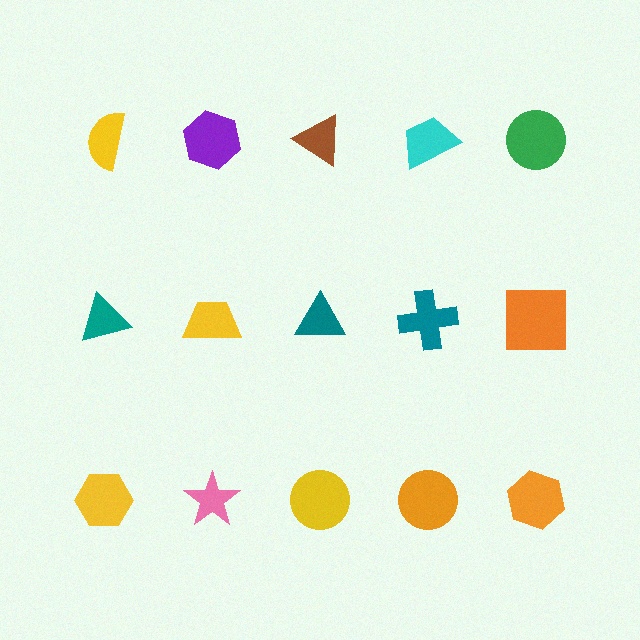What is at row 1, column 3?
A brown triangle.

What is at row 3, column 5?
An orange hexagon.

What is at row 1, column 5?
A green circle.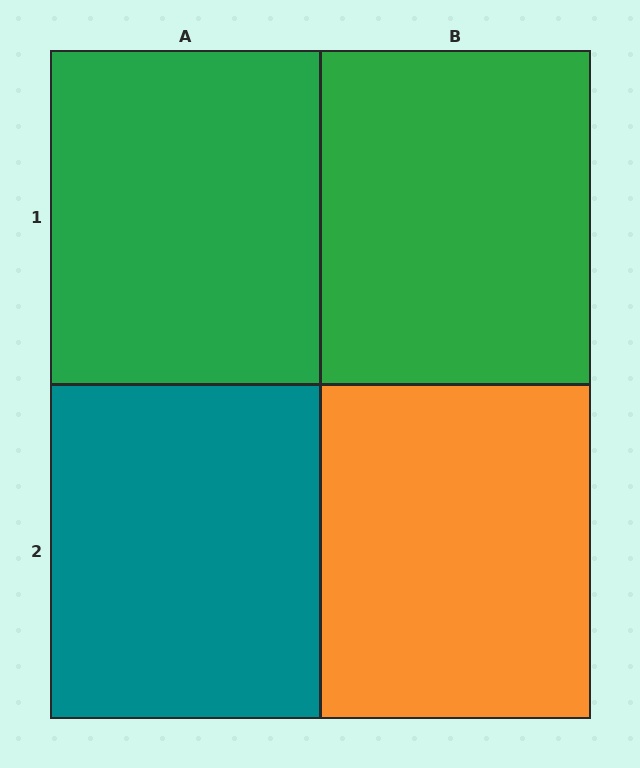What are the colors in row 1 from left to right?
Green, green.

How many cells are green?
2 cells are green.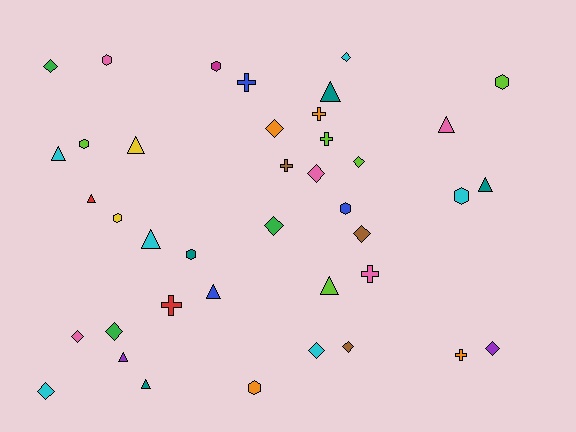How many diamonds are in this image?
There are 13 diamonds.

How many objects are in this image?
There are 40 objects.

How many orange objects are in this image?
There are 4 orange objects.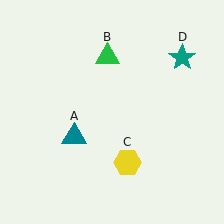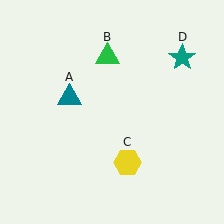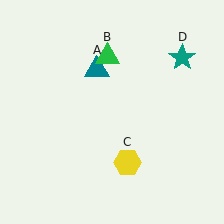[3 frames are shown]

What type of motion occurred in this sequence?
The teal triangle (object A) rotated clockwise around the center of the scene.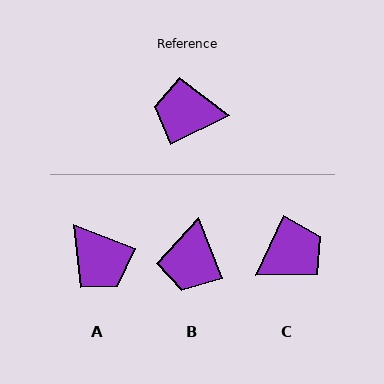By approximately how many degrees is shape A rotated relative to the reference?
Approximately 132 degrees counter-clockwise.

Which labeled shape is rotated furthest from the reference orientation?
C, about 142 degrees away.